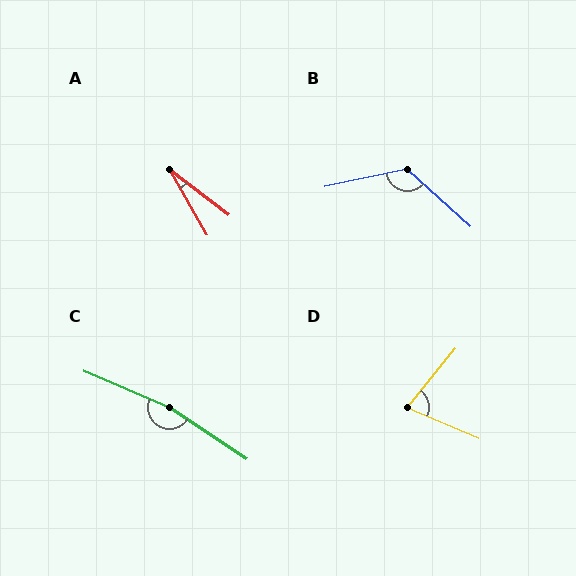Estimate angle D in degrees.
Approximately 74 degrees.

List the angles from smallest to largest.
A (23°), D (74°), B (126°), C (169°).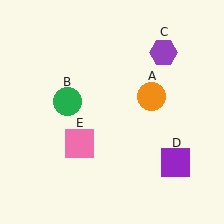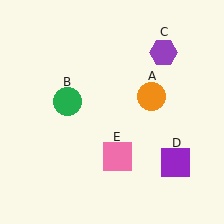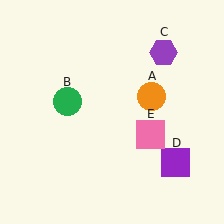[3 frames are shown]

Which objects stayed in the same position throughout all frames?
Orange circle (object A) and green circle (object B) and purple hexagon (object C) and purple square (object D) remained stationary.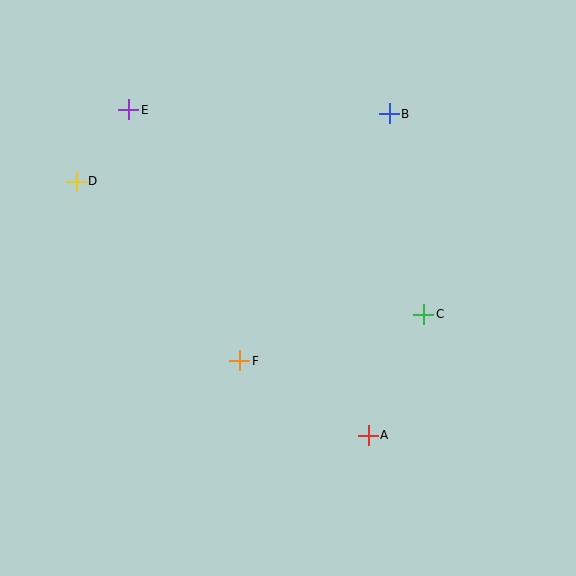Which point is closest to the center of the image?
Point F at (240, 361) is closest to the center.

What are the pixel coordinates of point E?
Point E is at (129, 110).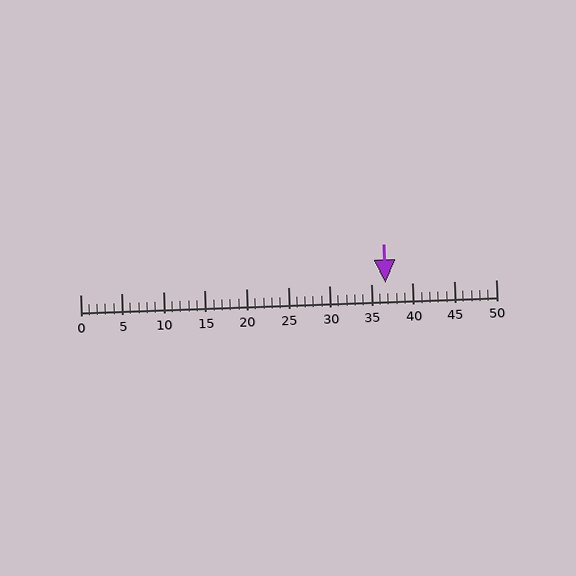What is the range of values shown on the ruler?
The ruler shows values from 0 to 50.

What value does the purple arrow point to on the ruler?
The purple arrow points to approximately 37.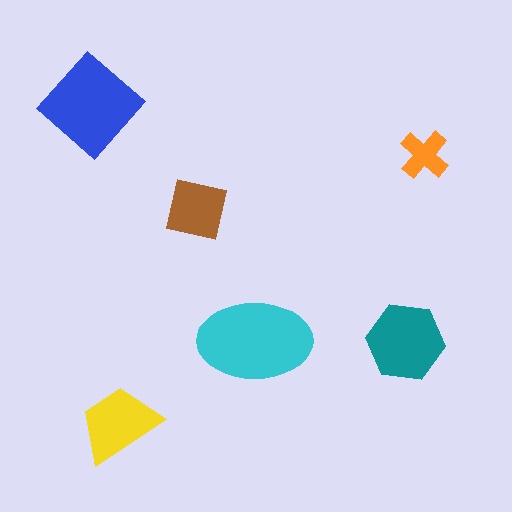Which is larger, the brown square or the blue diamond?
The blue diamond.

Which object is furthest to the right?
The orange cross is rightmost.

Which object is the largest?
The cyan ellipse.